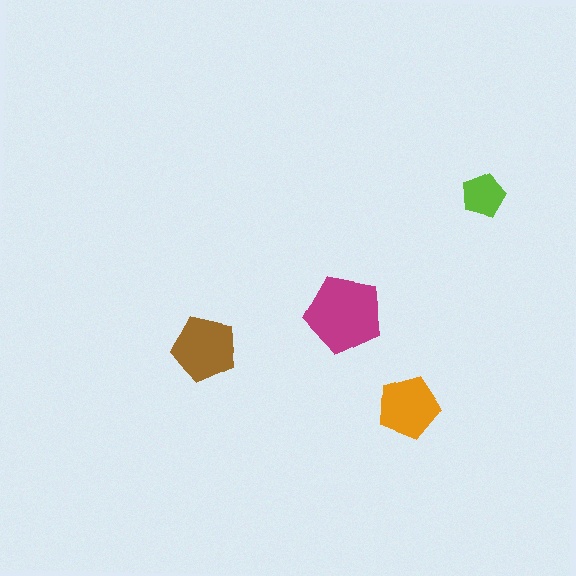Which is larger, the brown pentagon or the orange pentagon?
The brown one.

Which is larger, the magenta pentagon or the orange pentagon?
The magenta one.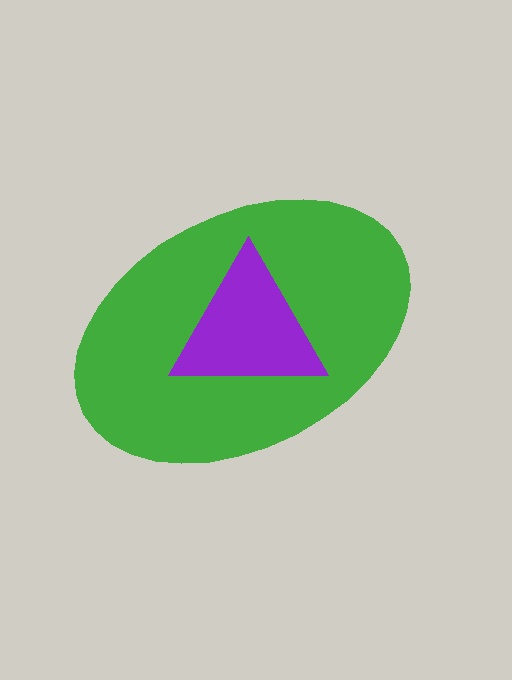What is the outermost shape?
The green ellipse.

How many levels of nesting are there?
2.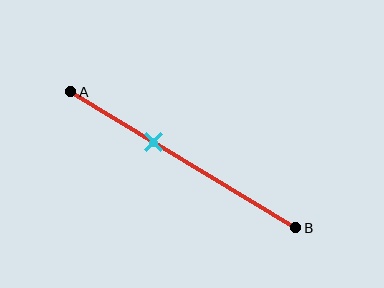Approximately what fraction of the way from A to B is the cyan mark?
The cyan mark is approximately 35% of the way from A to B.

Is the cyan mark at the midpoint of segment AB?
No, the mark is at about 35% from A, not at the 50% midpoint.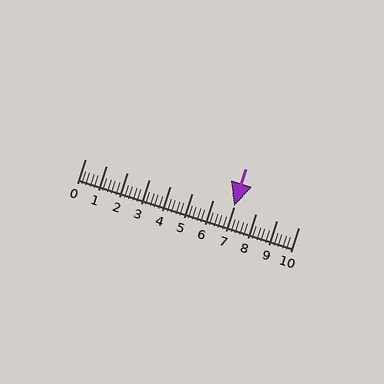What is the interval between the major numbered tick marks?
The major tick marks are spaced 1 units apart.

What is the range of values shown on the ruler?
The ruler shows values from 0 to 10.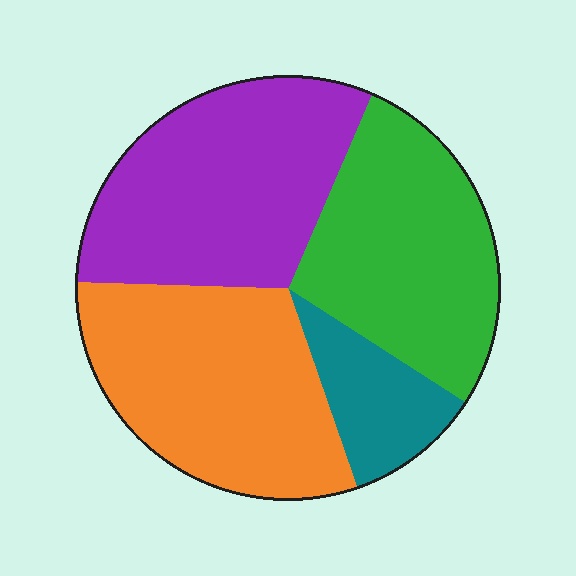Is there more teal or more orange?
Orange.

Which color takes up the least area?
Teal, at roughly 10%.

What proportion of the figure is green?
Green takes up about one quarter (1/4) of the figure.